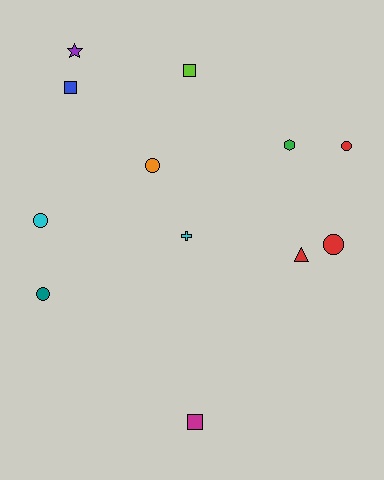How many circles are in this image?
There are 5 circles.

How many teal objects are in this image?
There is 1 teal object.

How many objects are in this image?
There are 12 objects.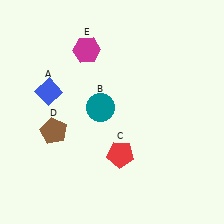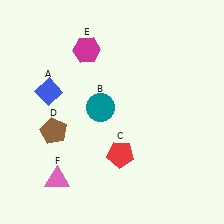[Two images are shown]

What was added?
A pink triangle (F) was added in Image 2.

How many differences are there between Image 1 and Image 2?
There is 1 difference between the two images.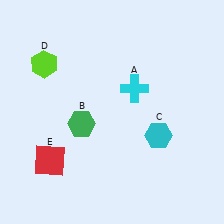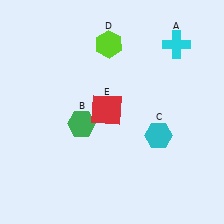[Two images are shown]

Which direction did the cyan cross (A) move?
The cyan cross (A) moved up.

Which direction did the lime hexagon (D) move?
The lime hexagon (D) moved right.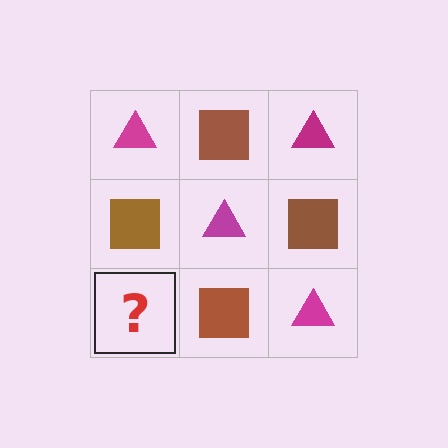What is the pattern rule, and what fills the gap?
The rule is that it alternates magenta triangle and brown square in a checkerboard pattern. The gap should be filled with a magenta triangle.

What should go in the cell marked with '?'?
The missing cell should contain a magenta triangle.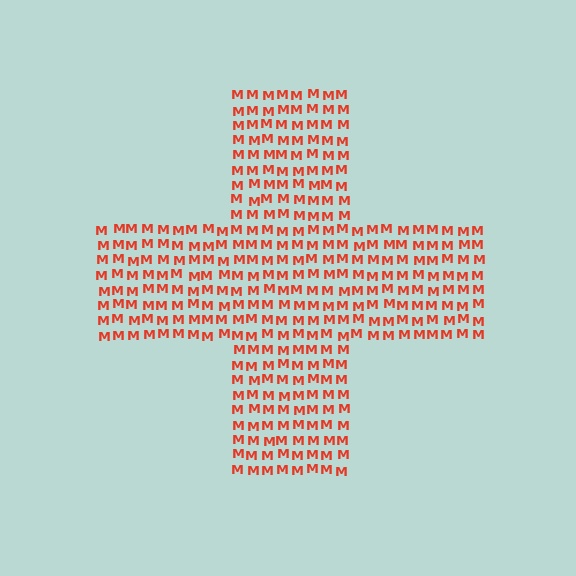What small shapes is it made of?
It is made of small letter M's.